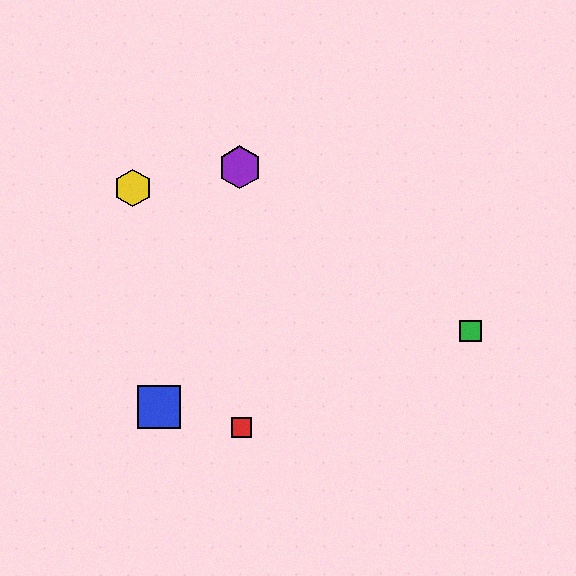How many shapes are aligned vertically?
2 shapes (the red square, the purple hexagon) are aligned vertically.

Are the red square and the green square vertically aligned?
No, the red square is at x≈242 and the green square is at x≈471.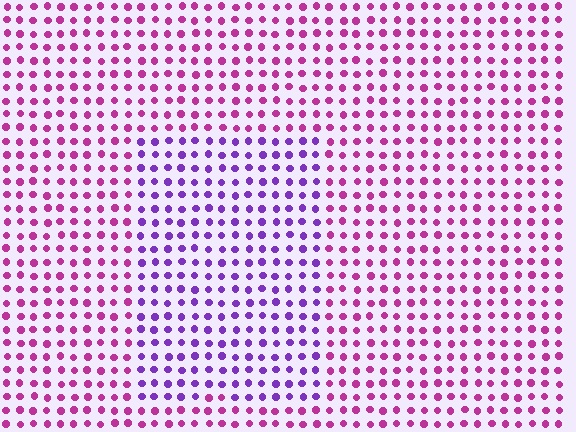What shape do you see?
I see a rectangle.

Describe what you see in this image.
The image is filled with small magenta elements in a uniform arrangement. A rectangle-shaped region is visible where the elements are tinted to a slightly different hue, forming a subtle color boundary.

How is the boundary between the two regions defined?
The boundary is defined purely by a slight shift in hue (about 43 degrees). Spacing, size, and orientation are identical on both sides.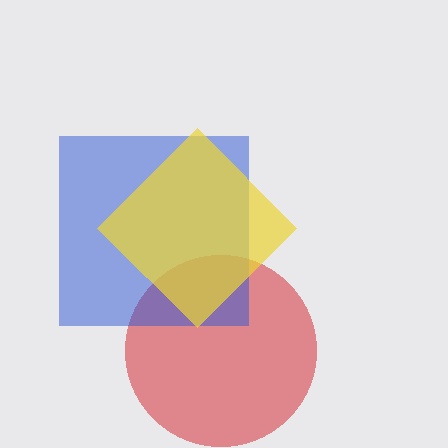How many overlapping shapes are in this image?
There are 3 overlapping shapes in the image.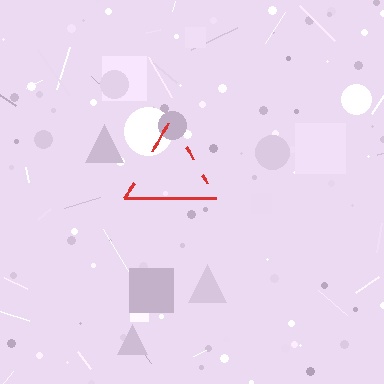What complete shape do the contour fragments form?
The contour fragments form a triangle.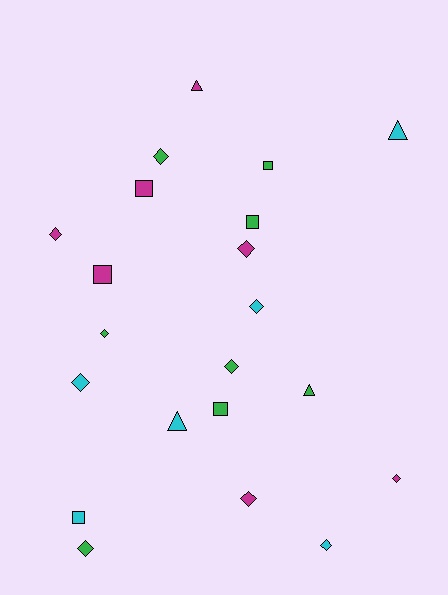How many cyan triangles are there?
There are 2 cyan triangles.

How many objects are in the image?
There are 21 objects.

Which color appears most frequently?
Green, with 8 objects.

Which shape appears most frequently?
Diamond, with 11 objects.